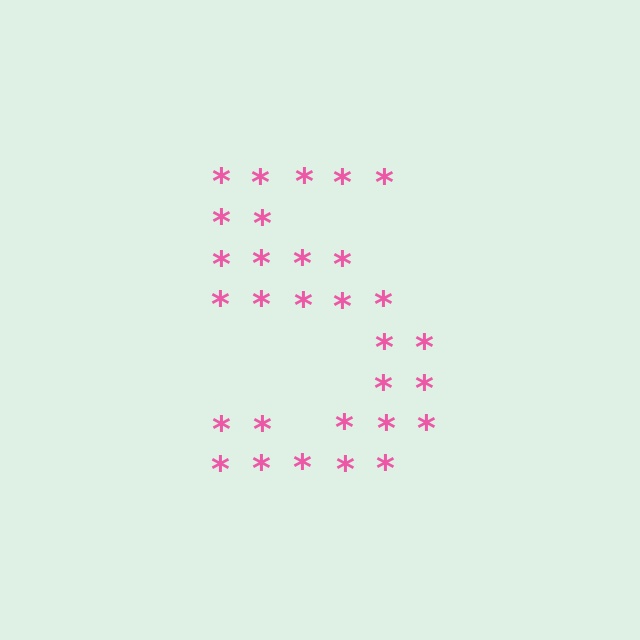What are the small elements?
The small elements are asterisks.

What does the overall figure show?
The overall figure shows the digit 5.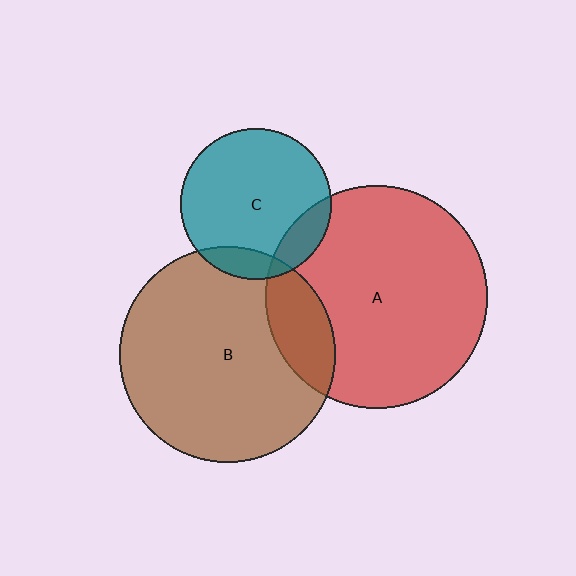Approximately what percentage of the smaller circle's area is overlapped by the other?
Approximately 15%.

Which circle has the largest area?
Circle A (red).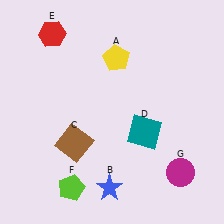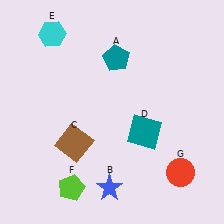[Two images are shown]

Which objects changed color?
A changed from yellow to teal. E changed from red to cyan. G changed from magenta to red.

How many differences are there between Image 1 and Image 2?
There are 3 differences between the two images.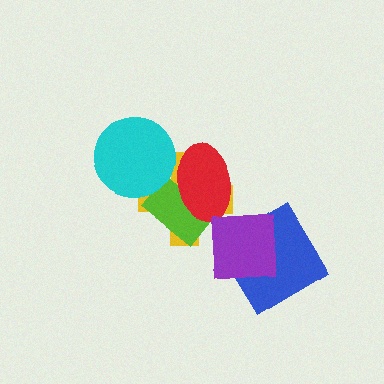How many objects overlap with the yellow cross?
4 objects overlap with the yellow cross.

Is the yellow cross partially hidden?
Yes, it is partially covered by another shape.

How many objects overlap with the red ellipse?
2 objects overlap with the red ellipse.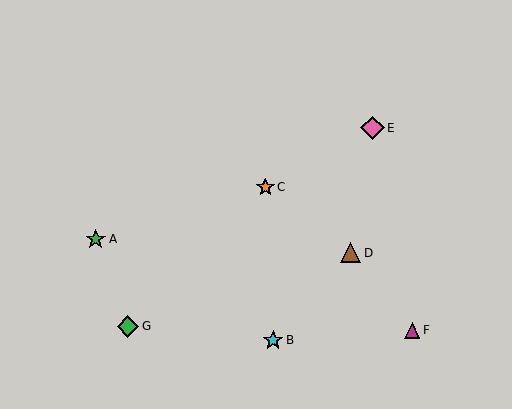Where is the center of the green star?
The center of the green star is at (96, 239).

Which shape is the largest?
The pink diamond (labeled E) is the largest.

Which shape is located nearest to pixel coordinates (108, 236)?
The green star (labeled A) at (96, 239) is nearest to that location.